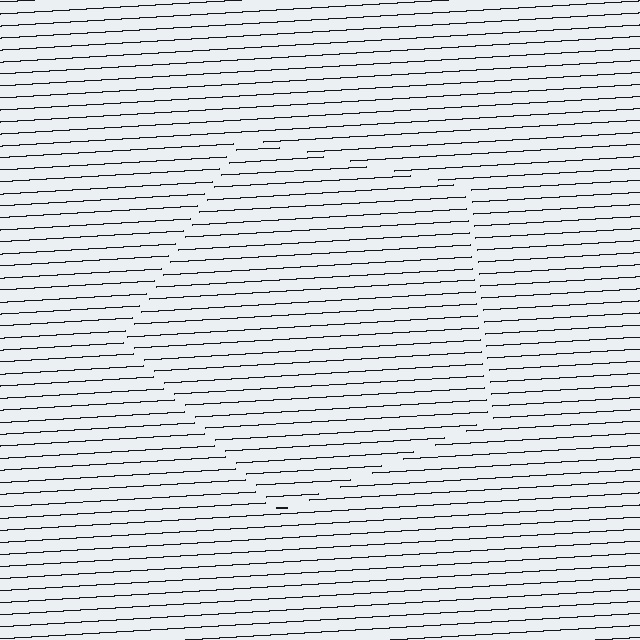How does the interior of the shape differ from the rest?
The interior of the shape contains the same grating, shifted by half a period — the contour is defined by the phase discontinuity where line-ends from the inner and outer gratings abut.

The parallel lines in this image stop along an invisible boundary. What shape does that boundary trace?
An illusory pentagon. The interior of the shape contains the same grating, shifted by half a period — the contour is defined by the phase discontinuity where line-ends from the inner and outer gratings abut.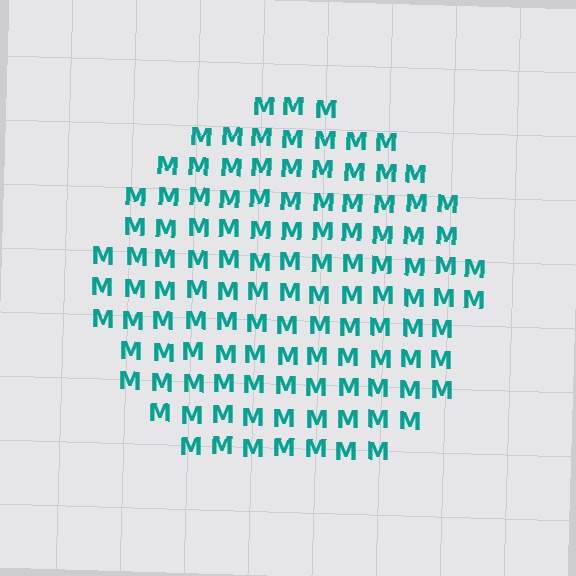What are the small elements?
The small elements are letter M's.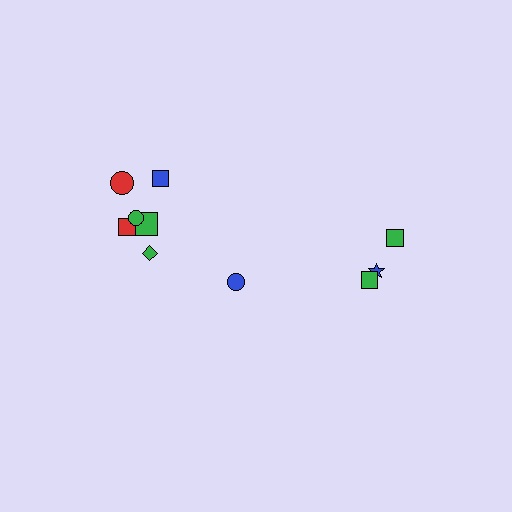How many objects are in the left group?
There are 7 objects.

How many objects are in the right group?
There are 3 objects.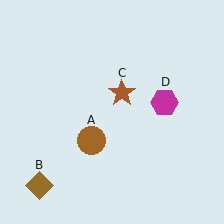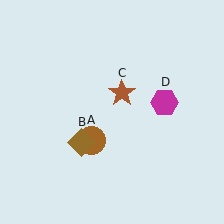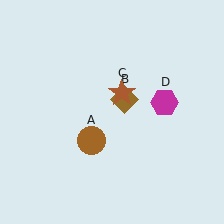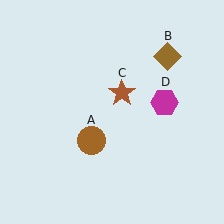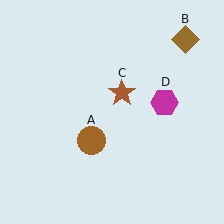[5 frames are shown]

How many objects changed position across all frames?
1 object changed position: brown diamond (object B).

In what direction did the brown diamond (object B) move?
The brown diamond (object B) moved up and to the right.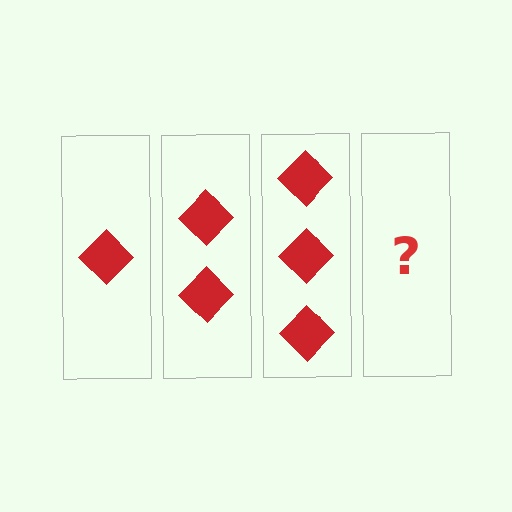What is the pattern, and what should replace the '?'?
The pattern is that each step adds one more diamond. The '?' should be 4 diamonds.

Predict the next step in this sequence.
The next step is 4 diamonds.